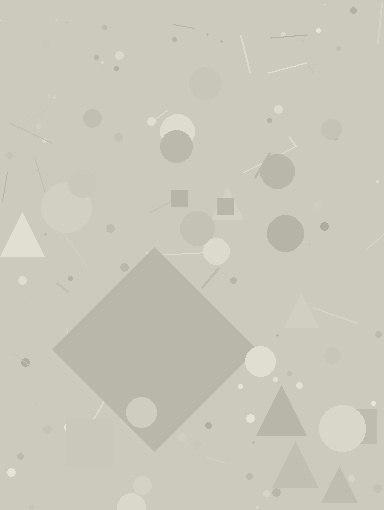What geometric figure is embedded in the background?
A diamond is embedded in the background.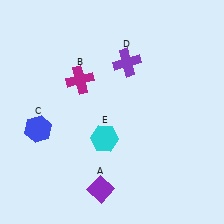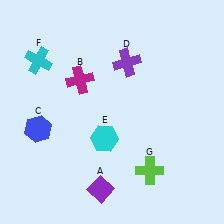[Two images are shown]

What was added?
A cyan cross (F), a lime cross (G) were added in Image 2.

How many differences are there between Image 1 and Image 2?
There are 2 differences between the two images.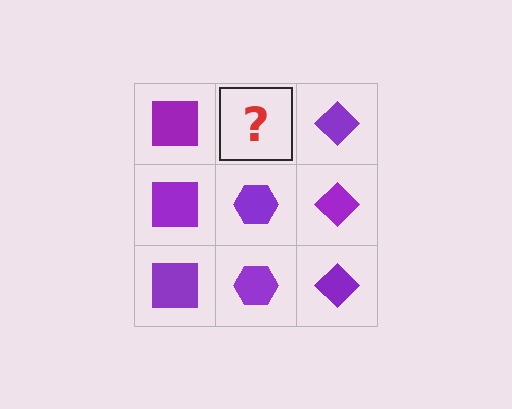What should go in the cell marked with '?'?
The missing cell should contain a purple hexagon.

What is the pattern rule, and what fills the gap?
The rule is that each column has a consistent shape. The gap should be filled with a purple hexagon.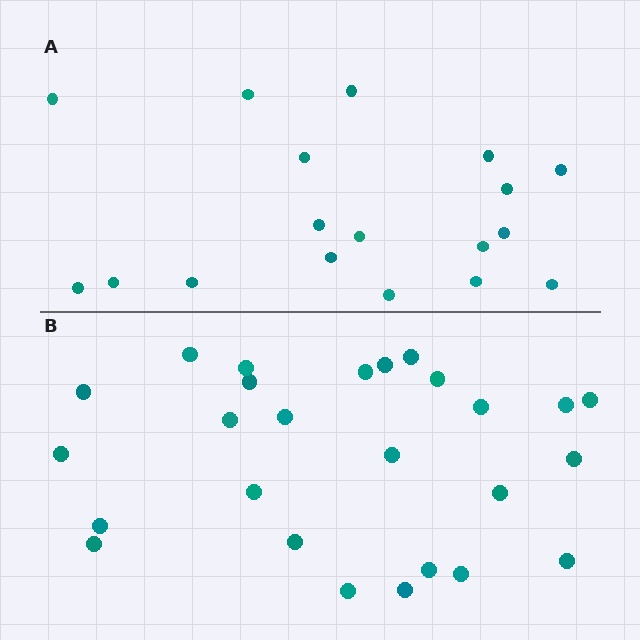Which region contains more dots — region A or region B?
Region B (the bottom region) has more dots.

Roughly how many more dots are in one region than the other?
Region B has roughly 8 or so more dots than region A.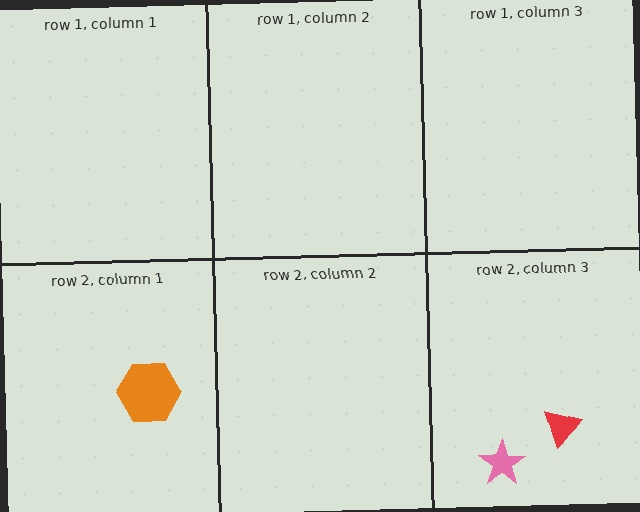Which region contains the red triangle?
The row 2, column 3 region.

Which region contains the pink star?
The row 2, column 3 region.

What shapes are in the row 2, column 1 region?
The orange hexagon.